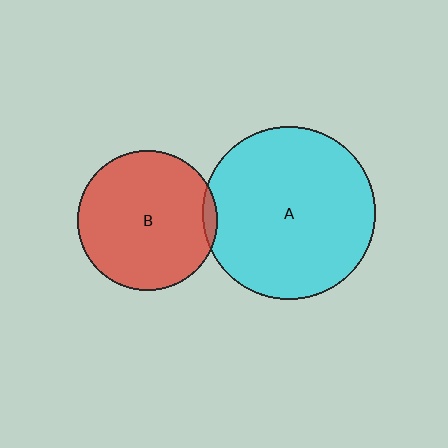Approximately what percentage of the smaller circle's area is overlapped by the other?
Approximately 5%.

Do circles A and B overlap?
Yes.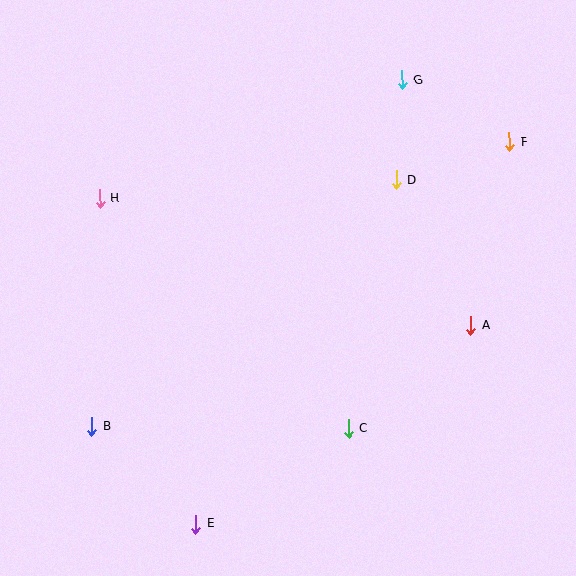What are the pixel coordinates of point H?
Point H is at (100, 198).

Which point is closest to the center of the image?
Point C at (349, 428) is closest to the center.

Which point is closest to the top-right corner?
Point F is closest to the top-right corner.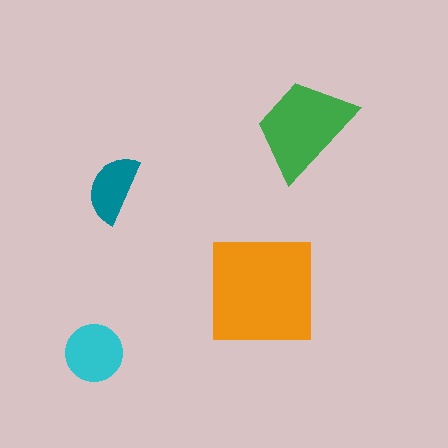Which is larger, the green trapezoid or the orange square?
The orange square.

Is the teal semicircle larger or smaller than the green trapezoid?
Smaller.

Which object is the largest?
The orange square.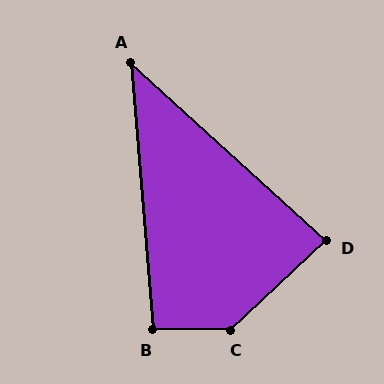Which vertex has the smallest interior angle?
A, at approximately 43 degrees.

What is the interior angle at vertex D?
Approximately 85 degrees (approximately right).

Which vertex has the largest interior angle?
C, at approximately 137 degrees.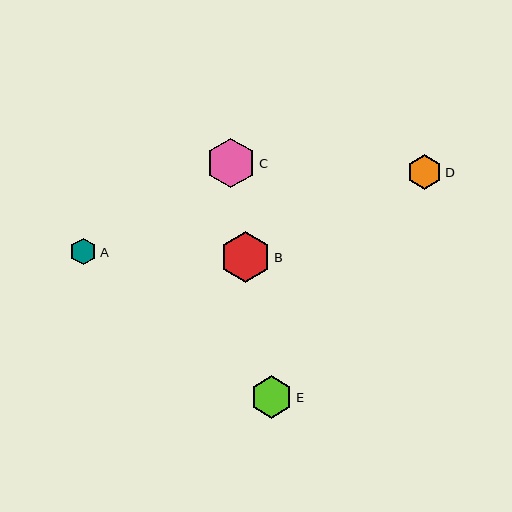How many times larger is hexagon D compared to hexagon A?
Hexagon D is approximately 1.3 times the size of hexagon A.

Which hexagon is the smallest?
Hexagon A is the smallest with a size of approximately 27 pixels.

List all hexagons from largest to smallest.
From largest to smallest: B, C, E, D, A.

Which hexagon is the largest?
Hexagon B is the largest with a size of approximately 51 pixels.